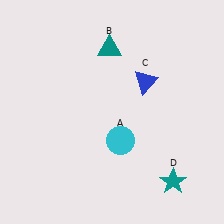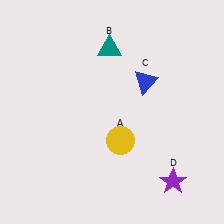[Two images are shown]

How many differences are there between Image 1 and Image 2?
There are 2 differences between the two images.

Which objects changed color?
A changed from cyan to yellow. D changed from teal to purple.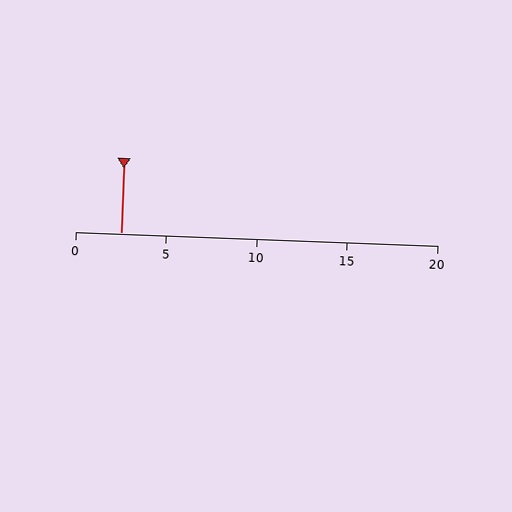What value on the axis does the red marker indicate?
The marker indicates approximately 2.5.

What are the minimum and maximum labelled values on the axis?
The axis runs from 0 to 20.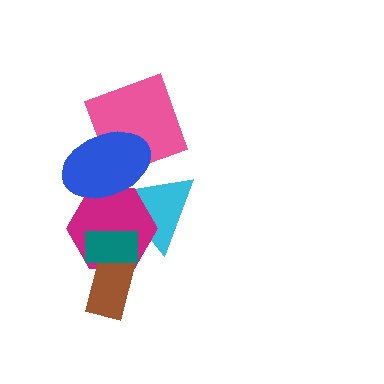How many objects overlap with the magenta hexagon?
4 objects overlap with the magenta hexagon.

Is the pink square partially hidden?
Yes, it is partially covered by another shape.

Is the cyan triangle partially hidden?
Yes, it is partially covered by another shape.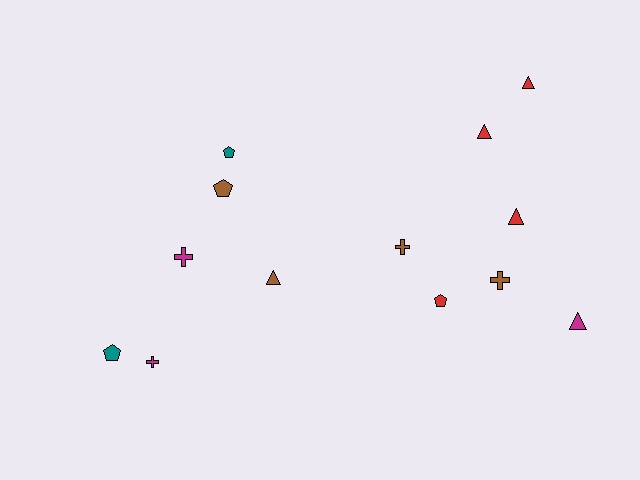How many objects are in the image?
There are 13 objects.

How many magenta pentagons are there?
There are no magenta pentagons.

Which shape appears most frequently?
Triangle, with 5 objects.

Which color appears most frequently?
Brown, with 4 objects.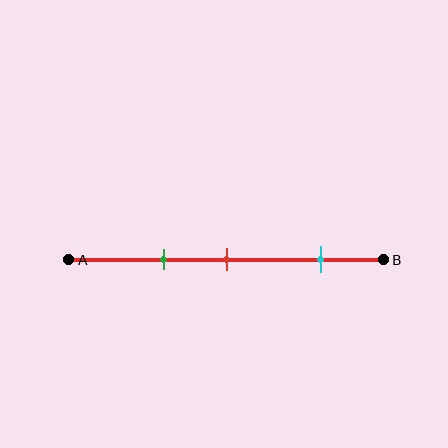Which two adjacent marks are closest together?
The green and red marks are the closest adjacent pair.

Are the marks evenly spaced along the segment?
No, the marks are not evenly spaced.